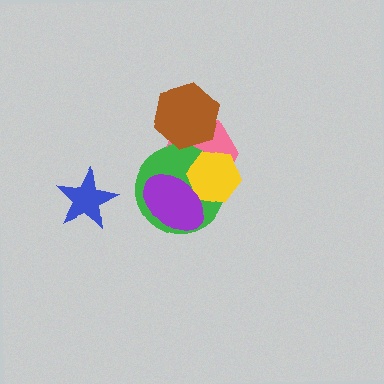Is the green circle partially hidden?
Yes, it is partially covered by another shape.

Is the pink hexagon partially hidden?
Yes, it is partially covered by another shape.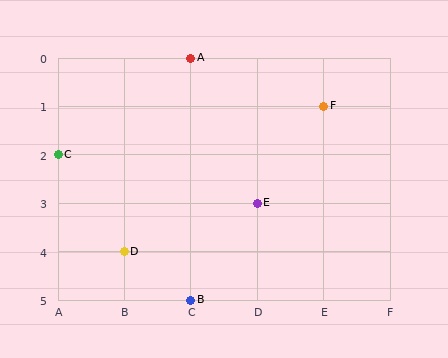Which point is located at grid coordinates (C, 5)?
Point B is at (C, 5).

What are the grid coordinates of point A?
Point A is at grid coordinates (C, 0).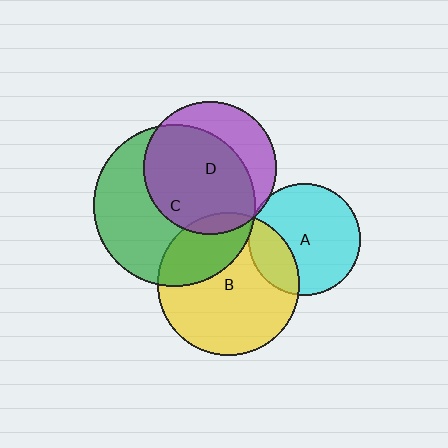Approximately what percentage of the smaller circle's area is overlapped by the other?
Approximately 25%.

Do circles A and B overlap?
Yes.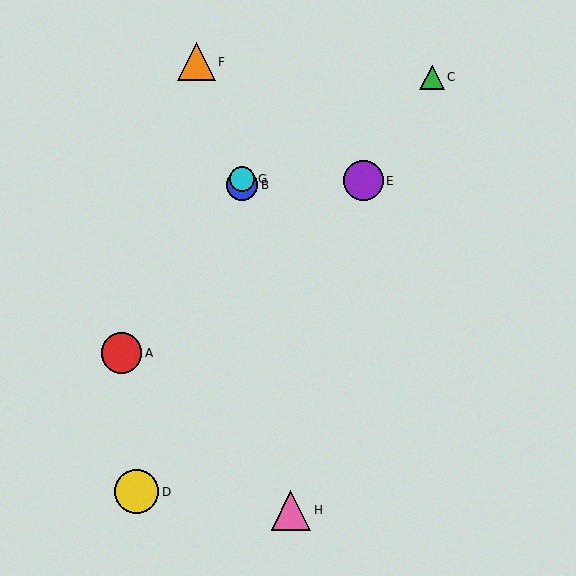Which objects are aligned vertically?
Objects B, G are aligned vertically.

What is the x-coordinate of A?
Object A is at x≈121.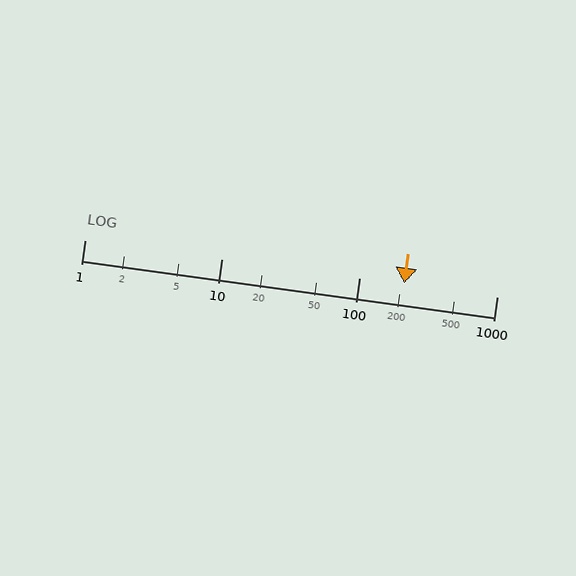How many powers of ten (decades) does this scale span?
The scale spans 3 decades, from 1 to 1000.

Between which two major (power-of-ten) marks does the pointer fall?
The pointer is between 100 and 1000.